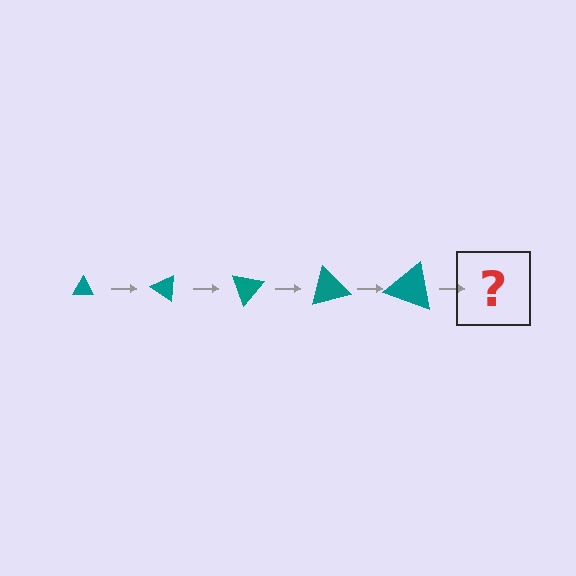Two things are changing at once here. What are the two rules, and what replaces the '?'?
The two rules are that the triangle grows larger each step and it rotates 35 degrees each step. The '?' should be a triangle, larger than the previous one and rotated 175 degrees from the start.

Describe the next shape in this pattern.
It should be a triangle, larger than the previous one and rotated 175 degrees from the start.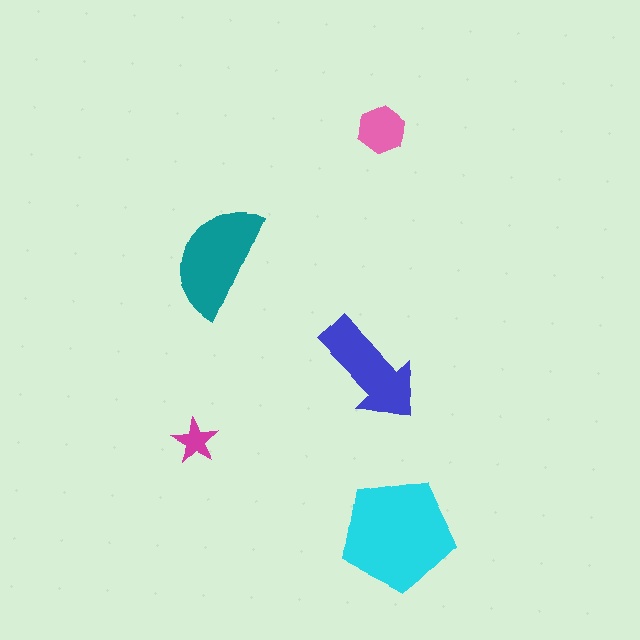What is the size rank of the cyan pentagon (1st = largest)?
1st.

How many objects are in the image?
There are 5 objects in the image.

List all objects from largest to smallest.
The cyan pentagon, the teal semicircle, the blue arrow, the pink hexagon, the magenta star.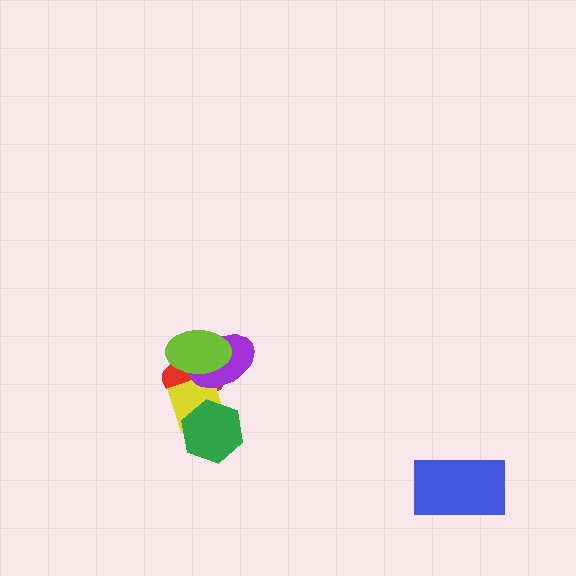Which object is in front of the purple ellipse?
The lime ellipse is in front of the purple ellipse.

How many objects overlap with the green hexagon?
2 objects overlap with the green hexagon.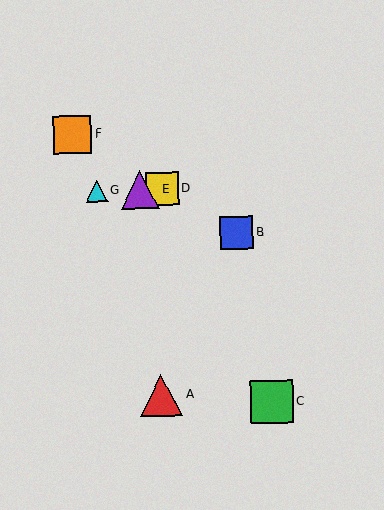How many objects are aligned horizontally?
3 objects (D, E, G) are aligned horizontally.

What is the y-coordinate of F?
Object F is at y≈134.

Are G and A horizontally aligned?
No, G is at y≈191 and A is at y≈395.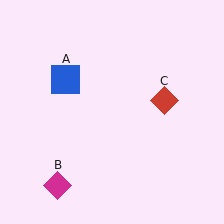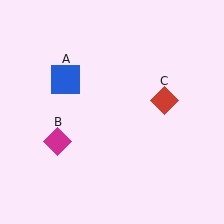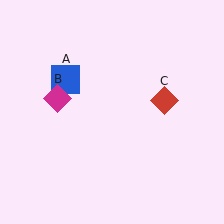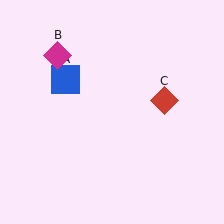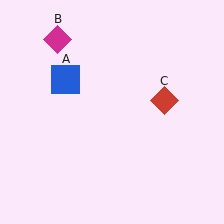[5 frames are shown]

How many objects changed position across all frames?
1 object changed position: magenta diamond (object B).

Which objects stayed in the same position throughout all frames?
Blue square (object A) and red diamond (object C) remained stationary.